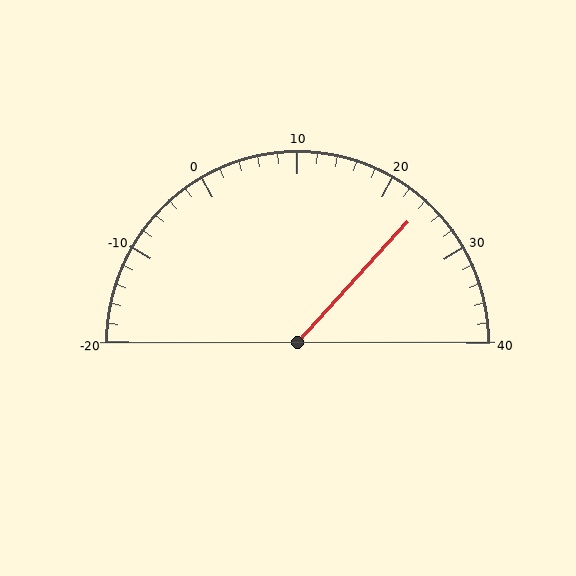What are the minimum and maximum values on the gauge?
The gauge ranges from -20 to 40.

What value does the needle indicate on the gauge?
The needle indicates approximately 24.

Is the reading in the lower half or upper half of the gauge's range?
The reading is in the upper half of the range (-20 to 40).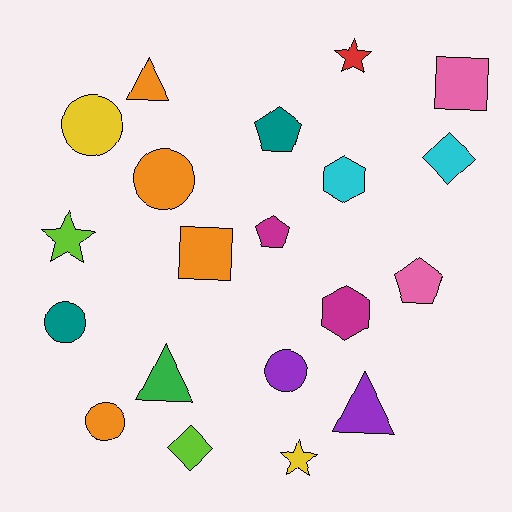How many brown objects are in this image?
There are no brown objects.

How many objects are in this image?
There are 20 objects.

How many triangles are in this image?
There are 3 triangles.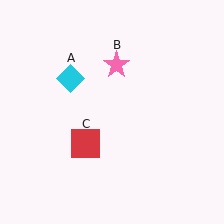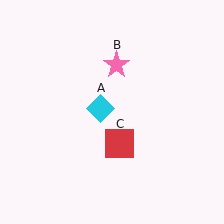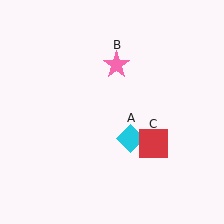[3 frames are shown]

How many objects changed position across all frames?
2 objects changed position: cyan diamond (object A), red square (object C).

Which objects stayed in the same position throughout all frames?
Pink star (object B) remained stationary.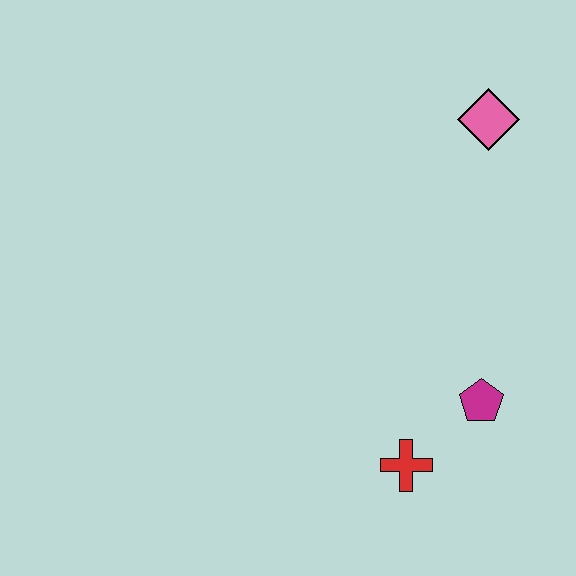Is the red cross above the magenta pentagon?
No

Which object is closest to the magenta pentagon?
The red cross is closest to the magenta pentagon.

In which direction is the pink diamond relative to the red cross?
The pink diamond is above the red cross.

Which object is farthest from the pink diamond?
The red cross is farthest from the pink diamond.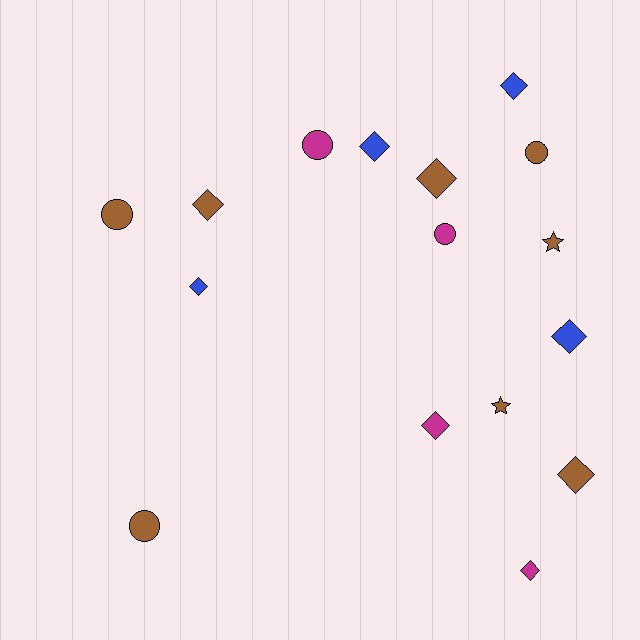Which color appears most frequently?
Brown, with 8 objects.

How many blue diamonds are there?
There are 4 blue diamonds.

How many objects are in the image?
There are 16 objects.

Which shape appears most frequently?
Diamond, with 9 objects.